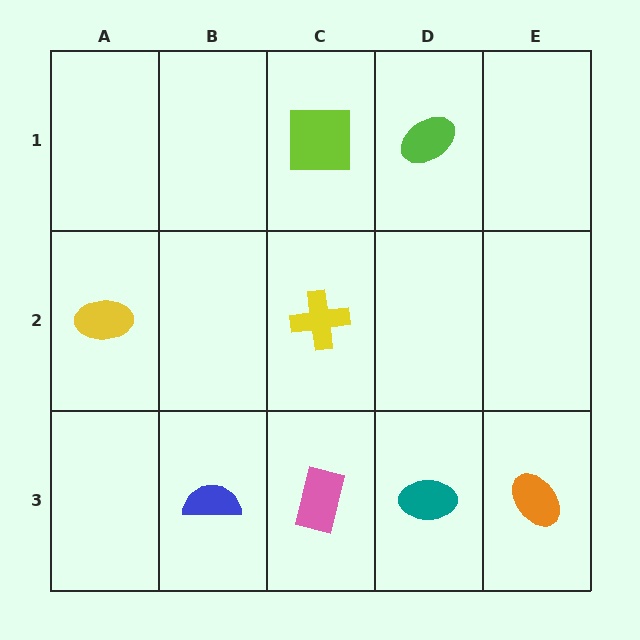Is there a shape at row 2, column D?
No, that cell is empty.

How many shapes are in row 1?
2 shapes.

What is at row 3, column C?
A pink rectangle.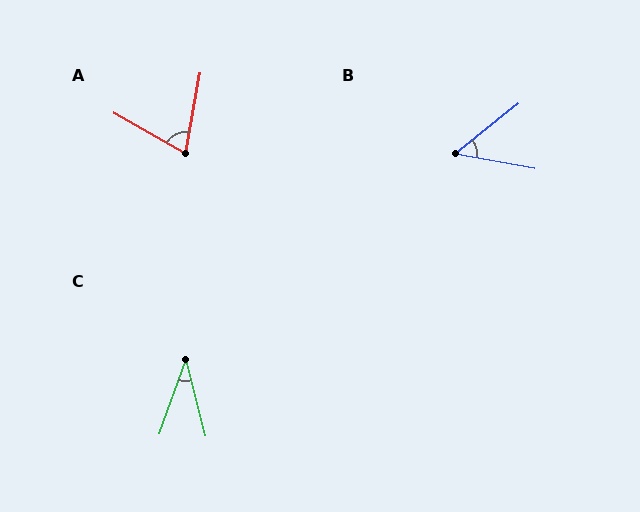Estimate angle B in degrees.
Approximately 49 degrees.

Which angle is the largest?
A, at approximately 70 degrees.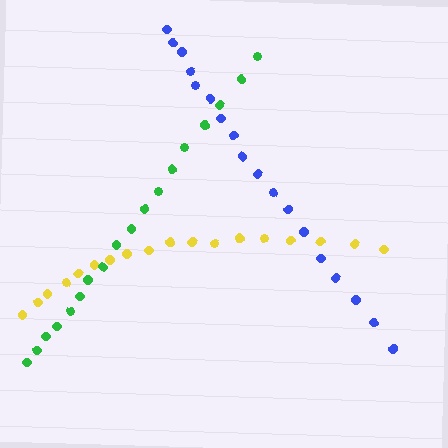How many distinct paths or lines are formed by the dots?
There are 3 distinct paths.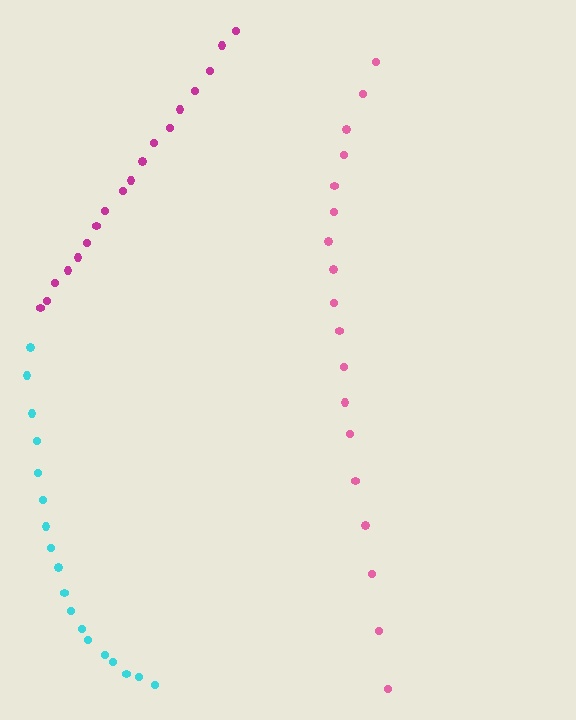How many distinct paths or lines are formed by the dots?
There are 3 distinct paths.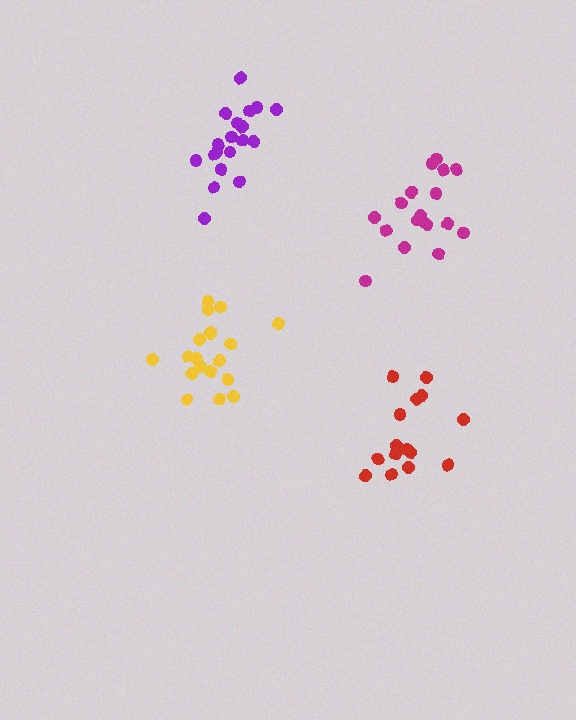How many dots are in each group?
Group 1: 19 dots, Group 2: 19 dots, Group 3: 15 dots, Group 4: 17 dots (70 total).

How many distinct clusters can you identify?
There are 4 distinct clusters.